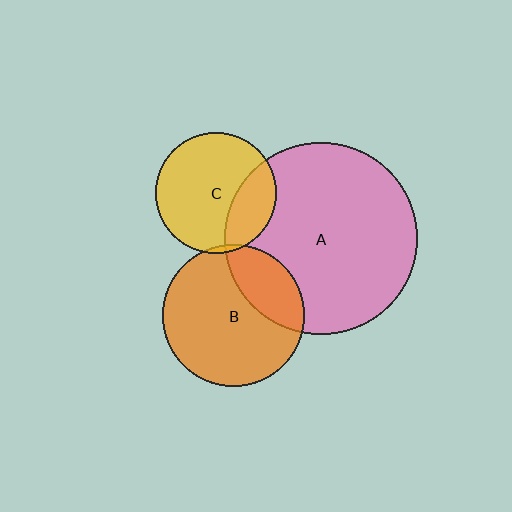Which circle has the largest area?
Circle A (pink).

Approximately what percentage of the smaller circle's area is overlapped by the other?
Approximately 5%.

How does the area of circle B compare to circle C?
Approximately 1.4 times.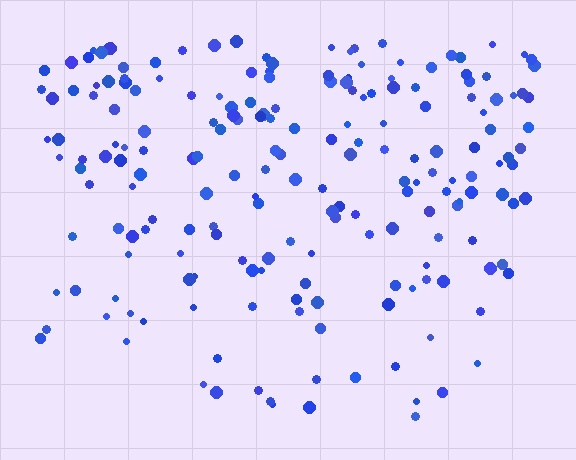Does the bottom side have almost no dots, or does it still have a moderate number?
Still a moderate number, just noticeably fewer than the top.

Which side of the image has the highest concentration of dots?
The top.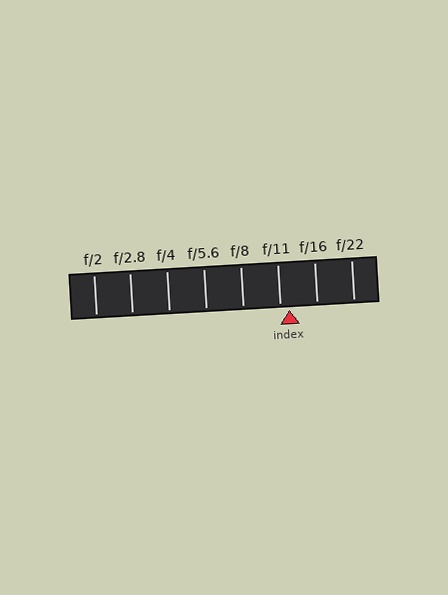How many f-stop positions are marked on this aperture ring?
There are 8 f-stop positions marked.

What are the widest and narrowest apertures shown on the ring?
The widest aperture shown is f/2 and the narrowest is f/22.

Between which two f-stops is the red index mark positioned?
The index mark is between f/11 and f/16.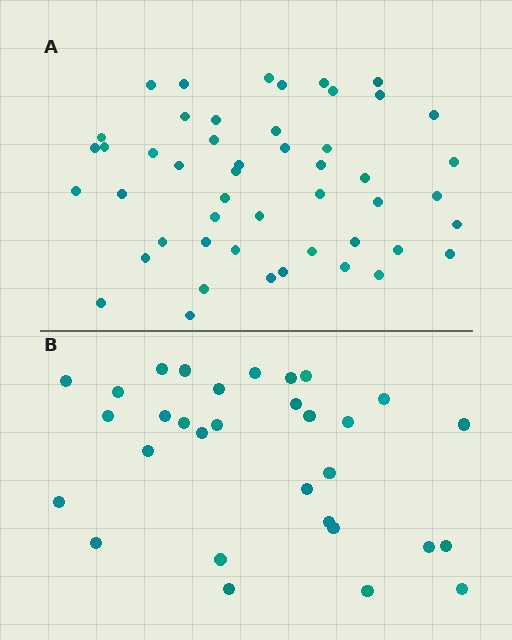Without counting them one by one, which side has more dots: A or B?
Region A (the top region) has more dots.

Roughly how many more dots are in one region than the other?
Region A has approximately 20 more dots than region B.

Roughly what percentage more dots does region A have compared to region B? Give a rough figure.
About 60% more.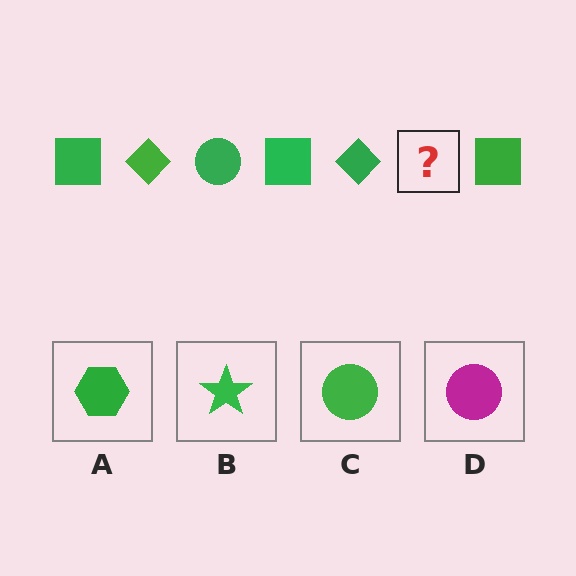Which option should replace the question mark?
Option C.